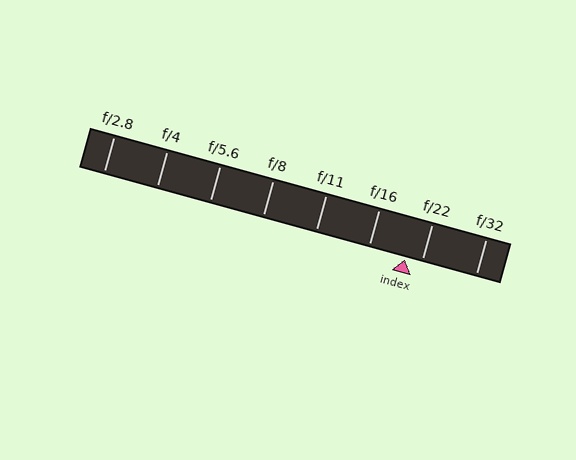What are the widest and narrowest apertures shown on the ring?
The widest aperture shown is f/2.8 and the narrowest is f/32.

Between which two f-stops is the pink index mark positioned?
The index mark is between f/16 and f/22.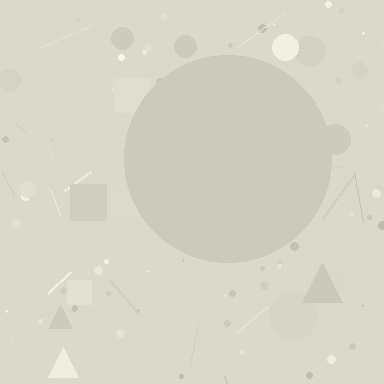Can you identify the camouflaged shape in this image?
The camouflaged shape is a circle.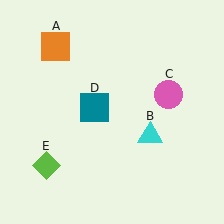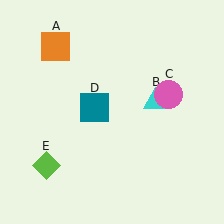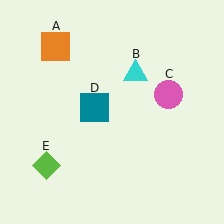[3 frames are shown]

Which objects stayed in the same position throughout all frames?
Orange square (object A) and pink circle (object C) and teal square (object D) and lime diamond (object E) remained stationary.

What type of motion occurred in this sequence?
The cyan triangle (object B) rotated counterclockwise around the center of the scene.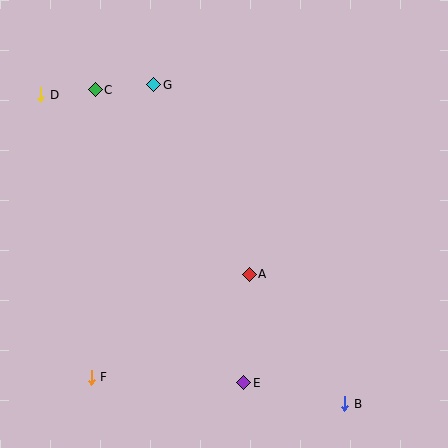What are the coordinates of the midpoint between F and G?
The midpoint between F and G is at (123, 231).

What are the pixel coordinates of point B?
Point B is at (345, 404).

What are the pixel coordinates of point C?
Point C is at (95, 90).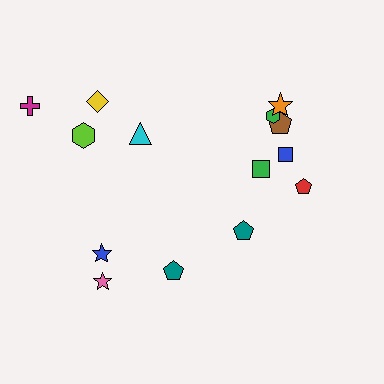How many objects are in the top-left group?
There are 4 objects.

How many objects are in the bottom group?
There are 4 objects.